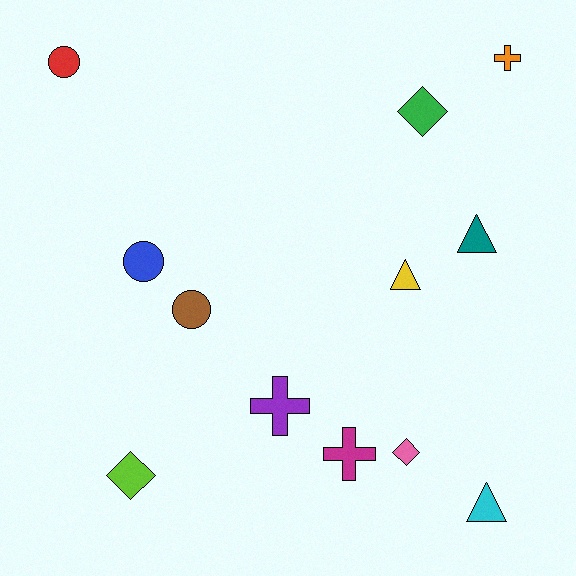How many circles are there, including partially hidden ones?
There are 3 circles.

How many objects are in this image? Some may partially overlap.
There are 12 objects.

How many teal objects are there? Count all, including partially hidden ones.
There is 1 teal object.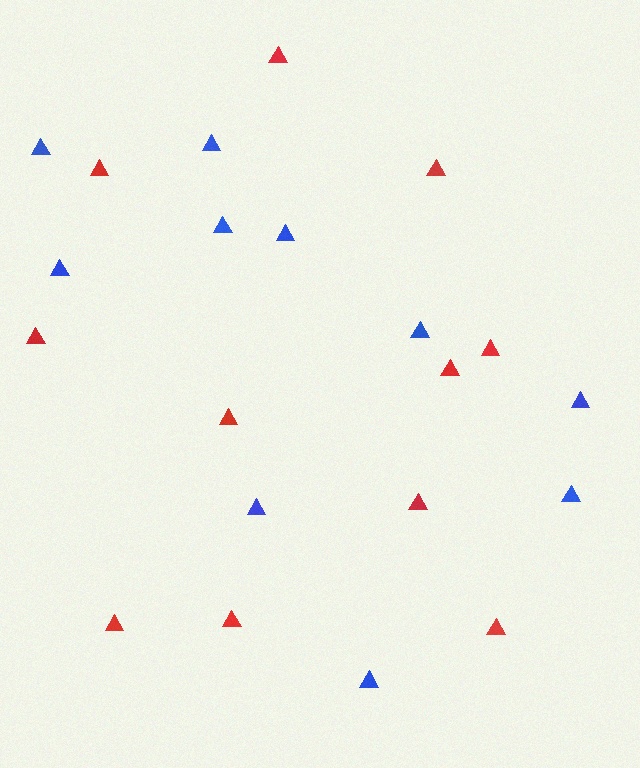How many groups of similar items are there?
There are 2 groups: one group of red triangles (11) and one group of blue triangles (10).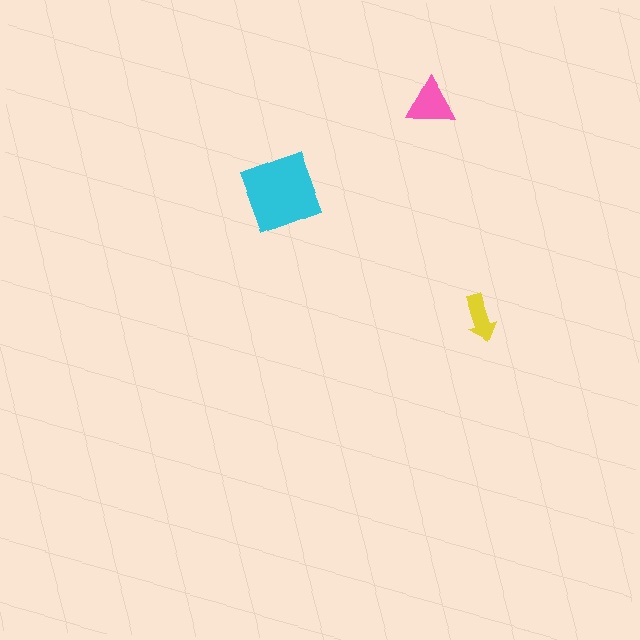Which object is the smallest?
The yellow arrow.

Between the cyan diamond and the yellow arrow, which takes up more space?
The cyan diamond.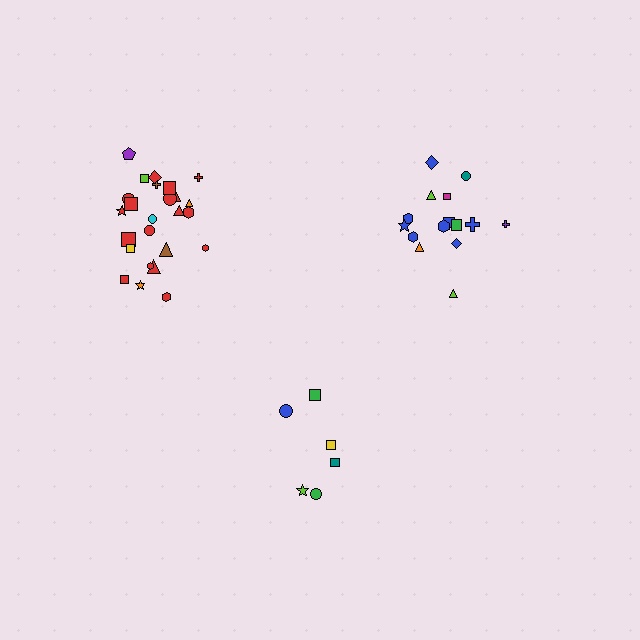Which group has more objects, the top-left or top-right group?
The top-left group.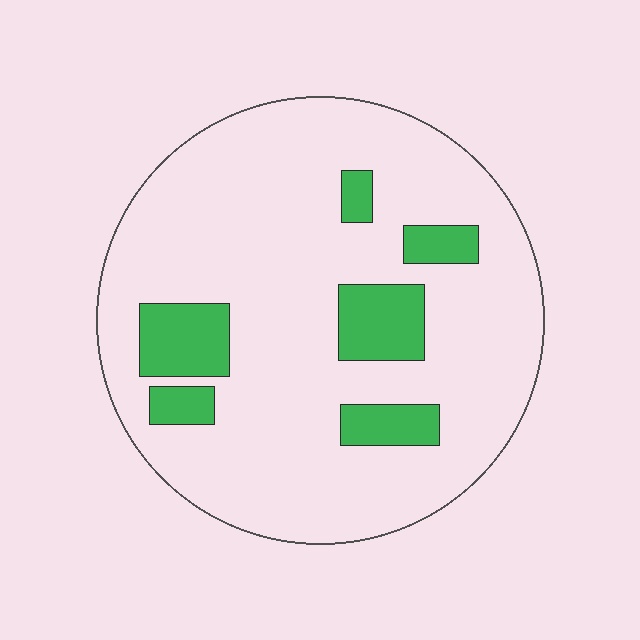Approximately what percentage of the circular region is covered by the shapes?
Approximately 15%.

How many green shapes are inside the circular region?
6.